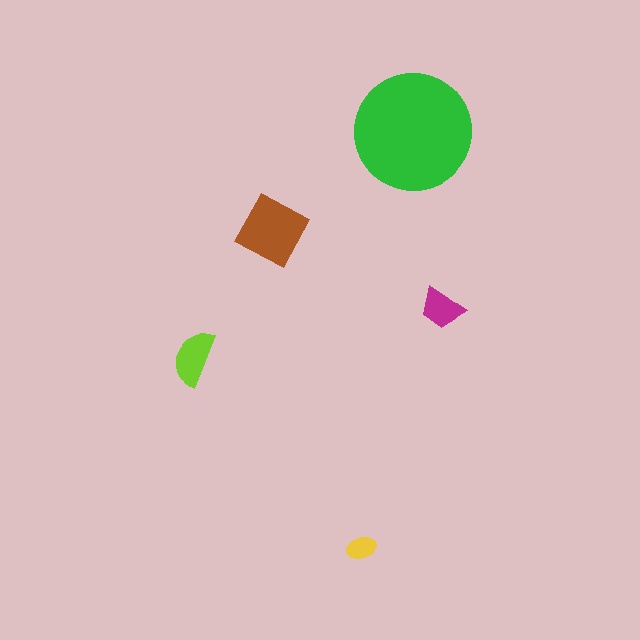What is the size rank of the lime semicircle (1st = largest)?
3rd.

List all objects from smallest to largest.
The yellow ellipse, the magenta trapezoid, the lime semicircle, the brown diamond, the green circle.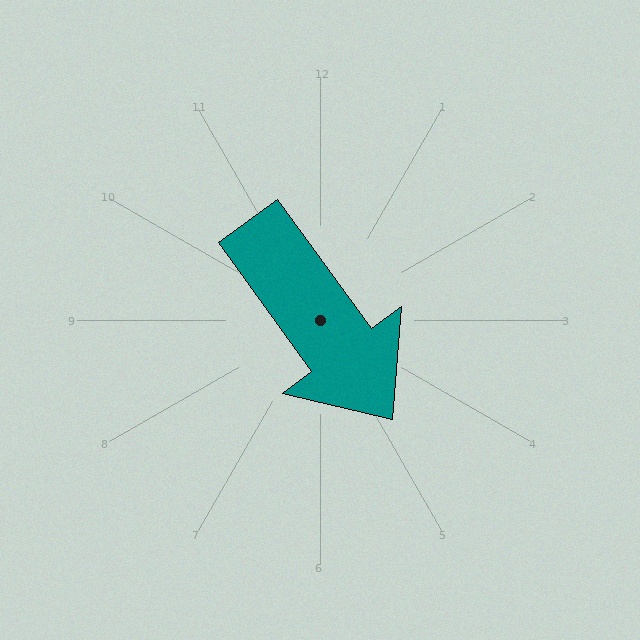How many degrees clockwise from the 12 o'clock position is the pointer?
Approximately 144 degrees.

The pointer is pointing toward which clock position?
Roughly 5 o'clock.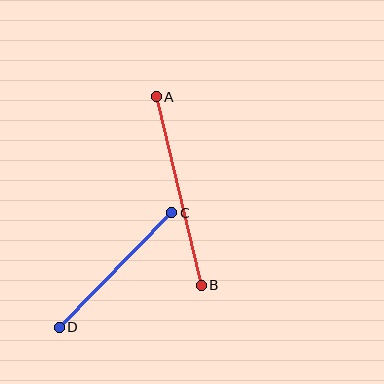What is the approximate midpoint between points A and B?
The midpoint is at approximately (179, 191) pixels.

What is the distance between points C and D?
The distance is approximately 160 pixels.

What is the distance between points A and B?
The distance is approximately 194 pixels.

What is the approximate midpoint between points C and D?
The midpoint is at approximately (115, 270) pixels.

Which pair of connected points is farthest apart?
Points A and B are farthest apart.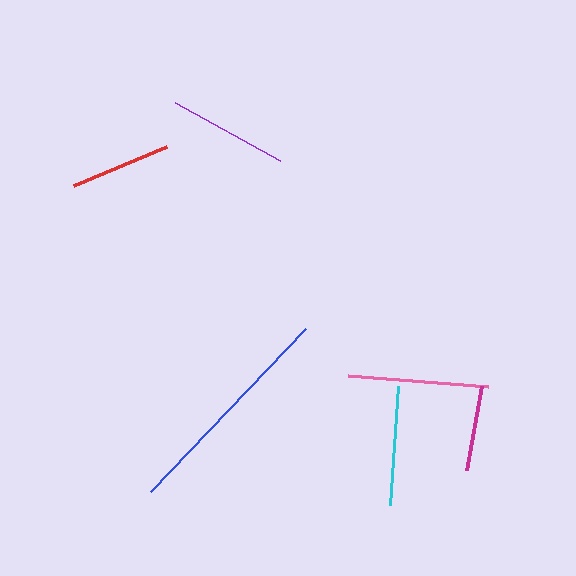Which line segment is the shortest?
The magenta line is the shortest at approximately 86 pixels.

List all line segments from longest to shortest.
From longest to shortest: blue, pink, purple, cyan, red, magenta.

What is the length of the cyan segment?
The cyan segment is approximately 119 pixels long.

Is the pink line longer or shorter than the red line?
The pink line is longer than the red line.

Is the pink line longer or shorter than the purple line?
The pink line is longer than the purple line.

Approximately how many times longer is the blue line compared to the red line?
The blue line is approximately 2.2 times the length of the red line.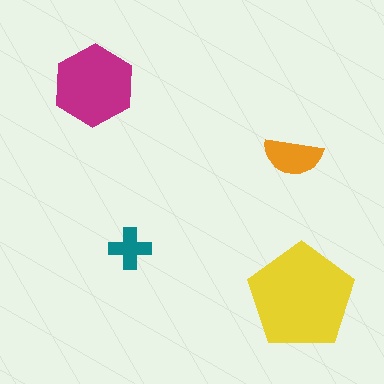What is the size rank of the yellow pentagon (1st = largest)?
1st.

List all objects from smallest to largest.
The teal cross, the orange semicircle, the magenta hexagon, the yellow pentagon.